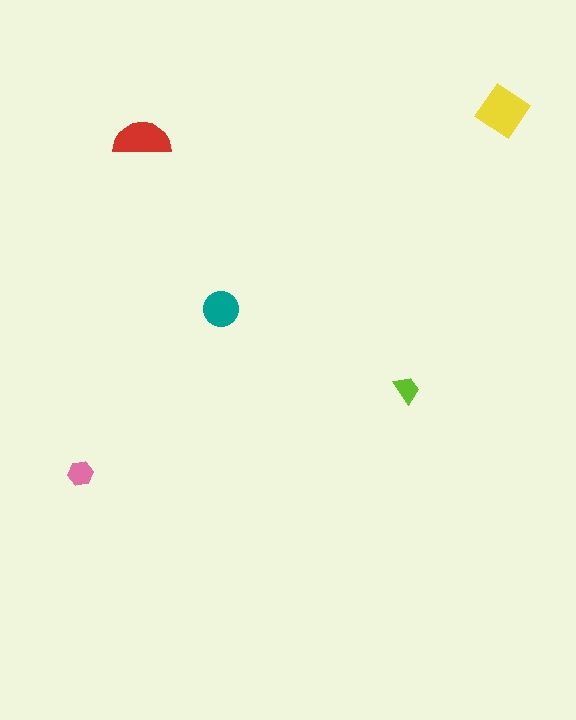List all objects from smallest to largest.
The lime trapezoid, the pink hexagon, the teal circle, the red semicircle, the yellow diamond.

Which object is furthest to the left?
The pink hexagon is leftmost.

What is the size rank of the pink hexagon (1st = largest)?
4th.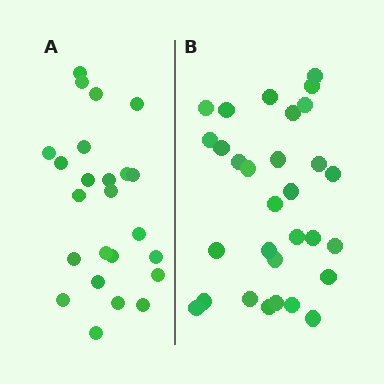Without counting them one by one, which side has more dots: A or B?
Region B (the right region) has more dots.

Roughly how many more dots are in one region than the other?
Region B has about 6 more dots than region A.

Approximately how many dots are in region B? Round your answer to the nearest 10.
About 30 dots.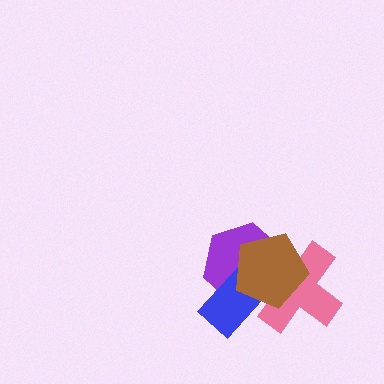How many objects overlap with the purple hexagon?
3 objects overlap with the purple hexagon.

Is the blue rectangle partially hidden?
Yes, it is partially covered by another shape.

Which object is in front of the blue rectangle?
The brown pentagon is in front of the blue rectangle.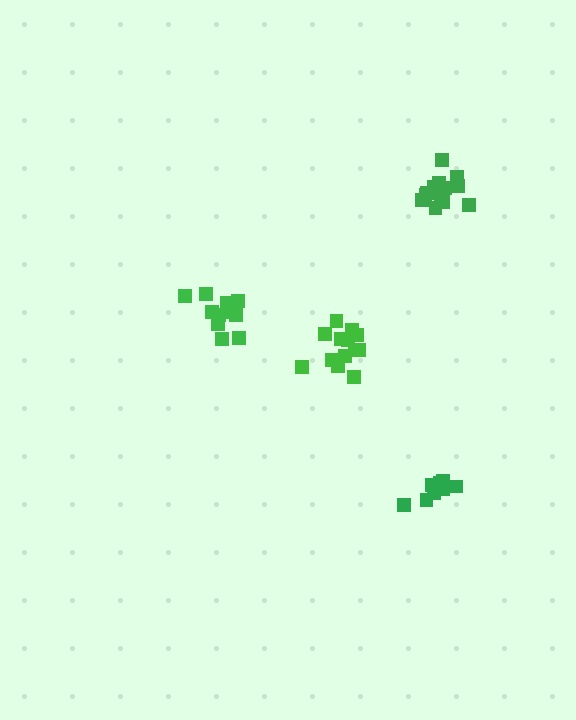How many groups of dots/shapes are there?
There are 4 groups.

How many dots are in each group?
Group 1: 13 dots, Group 2: 14 dots, Group 3: 9 dots, Group 4: 14 dots (50 total).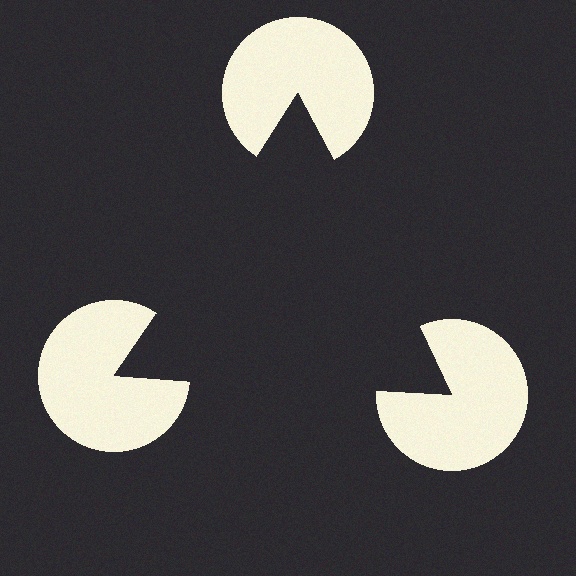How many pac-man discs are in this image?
There are 3 — one at each vertex of the illusory triangle.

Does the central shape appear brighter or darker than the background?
It typically appears slightly darker than the background, even though no actual brightness change is drawn.